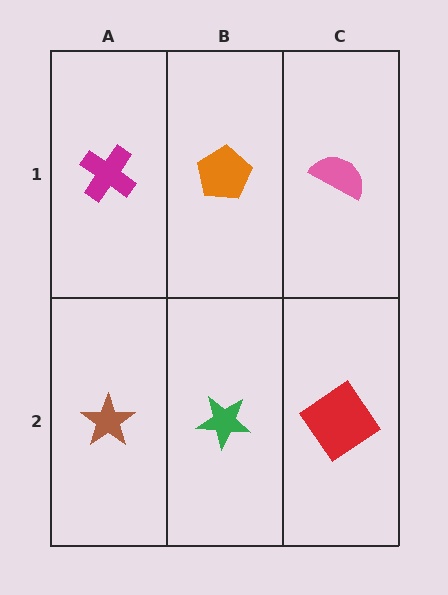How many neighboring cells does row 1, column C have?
2.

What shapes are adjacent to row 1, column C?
A red diamond (row 2, column C), an orange pentagon (row 1, column B).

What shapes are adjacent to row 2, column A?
A magenta cross (row 1, column A), a green star (row 2, column B).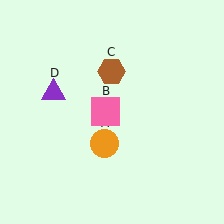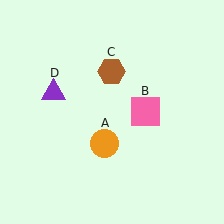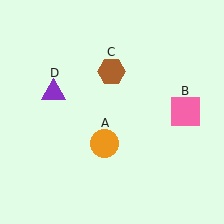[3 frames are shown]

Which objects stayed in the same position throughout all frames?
Orange circle (object A) and brown hexagon (object C) and purple triangle (object D) remained stationary.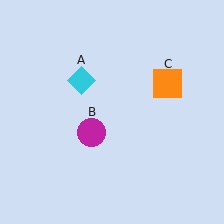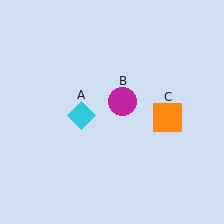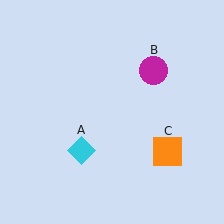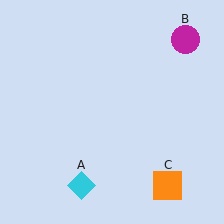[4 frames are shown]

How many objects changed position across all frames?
3 objects changed position: cyan diamond (object A), magenta circle (object B), orange square (object C).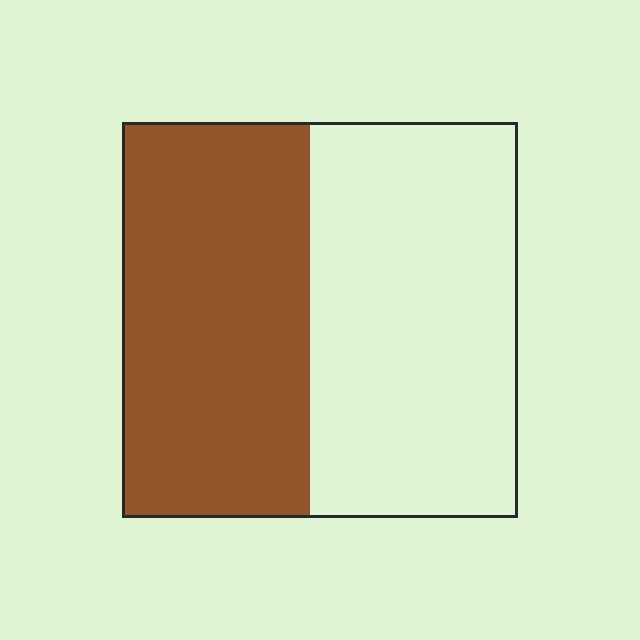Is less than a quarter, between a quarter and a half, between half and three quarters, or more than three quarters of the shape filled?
Between a quarter and a half.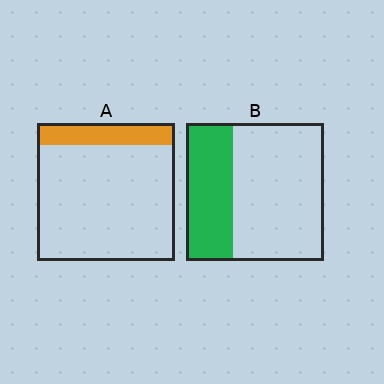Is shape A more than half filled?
No.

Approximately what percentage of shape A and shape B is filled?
A is approximately 15% and B is approximately 35%.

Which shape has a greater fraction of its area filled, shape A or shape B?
Shape B.